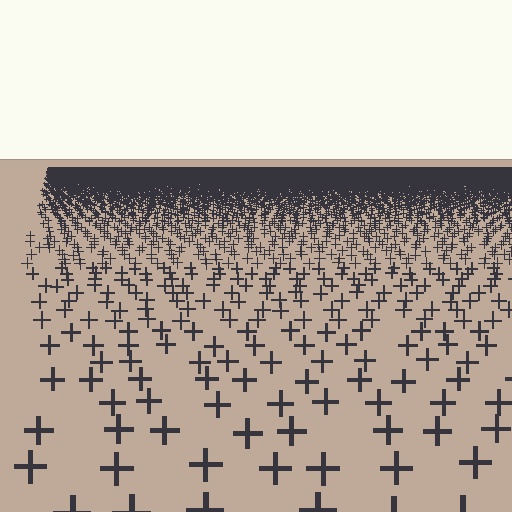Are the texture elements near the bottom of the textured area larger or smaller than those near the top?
Larger. Near the bottom, elements are closer to the viewer and appear at a bigger on-screen size.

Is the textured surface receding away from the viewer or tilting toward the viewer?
The surface is receding away from the viewer. Texture elements get smaller and denser toward the top.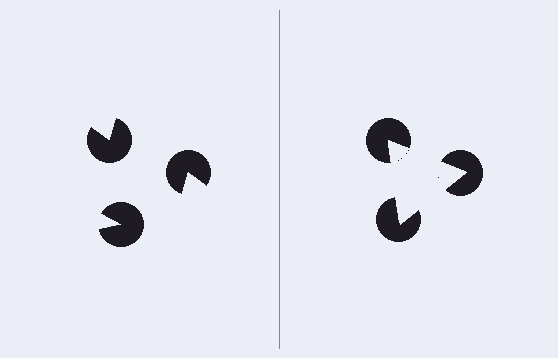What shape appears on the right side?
An illusory triangle.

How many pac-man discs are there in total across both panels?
6 — 3 on each side.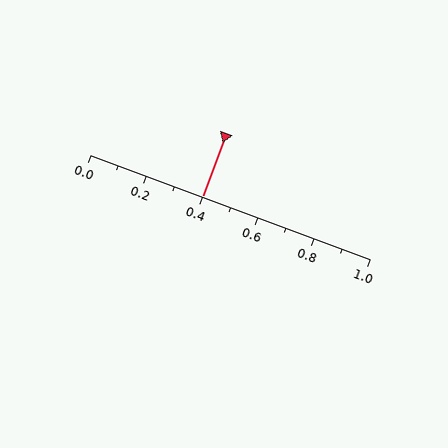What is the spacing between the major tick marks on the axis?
The major ticks are spaced 0.2 apart.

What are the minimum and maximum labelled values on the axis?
The axis runs from 0.0 to 1.0.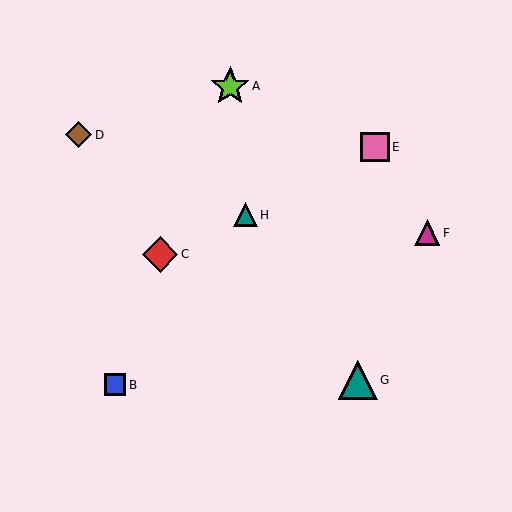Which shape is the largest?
The teal triangle (labeled G) is the largest.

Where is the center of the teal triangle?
The center of the teal triangle is at (246, 215).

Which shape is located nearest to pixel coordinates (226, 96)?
The lime star (labeled A) at (230, 86) is nearest to that location.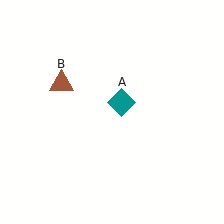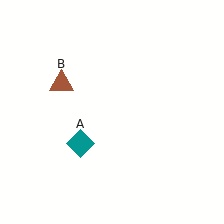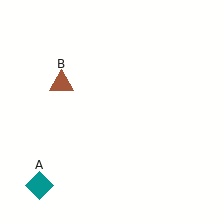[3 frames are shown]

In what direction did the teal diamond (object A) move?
The teal diamond (object A) moved down and to the left.